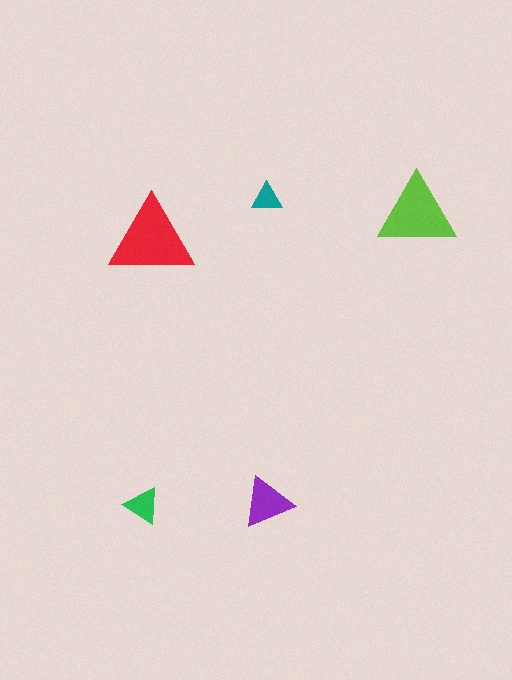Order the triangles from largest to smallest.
the red one, the lime one, the purple one, the green one, the teal one.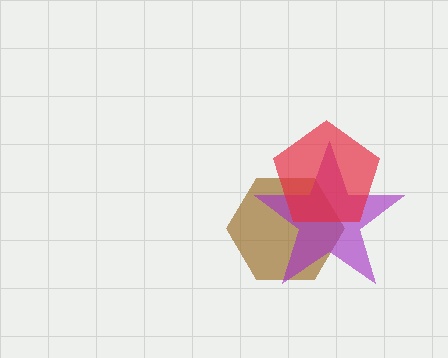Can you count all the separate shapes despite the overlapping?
Yes, there are 3 separate shapes.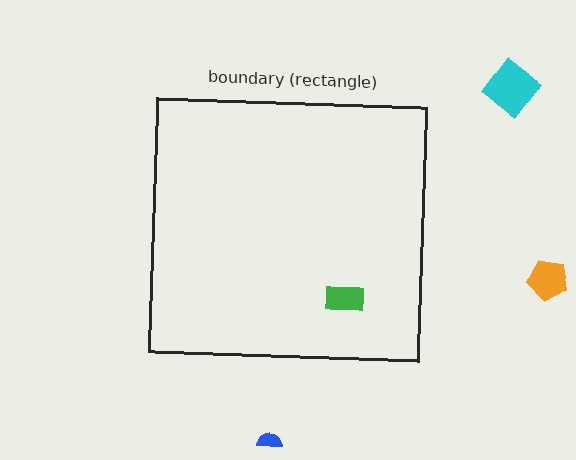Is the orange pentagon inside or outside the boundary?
Outside.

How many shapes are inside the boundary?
1 inside, 3 outside.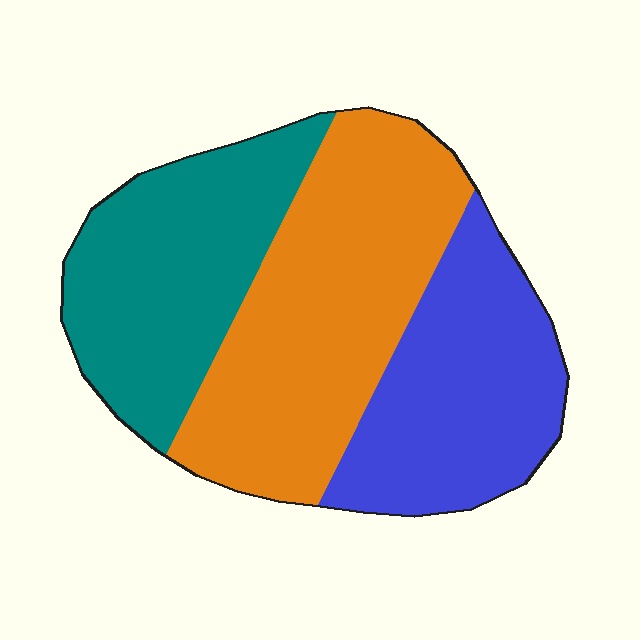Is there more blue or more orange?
Orange.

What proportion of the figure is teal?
Teal takes up about one third (1/3) of the figure.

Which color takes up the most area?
Orange, at roughly 40%.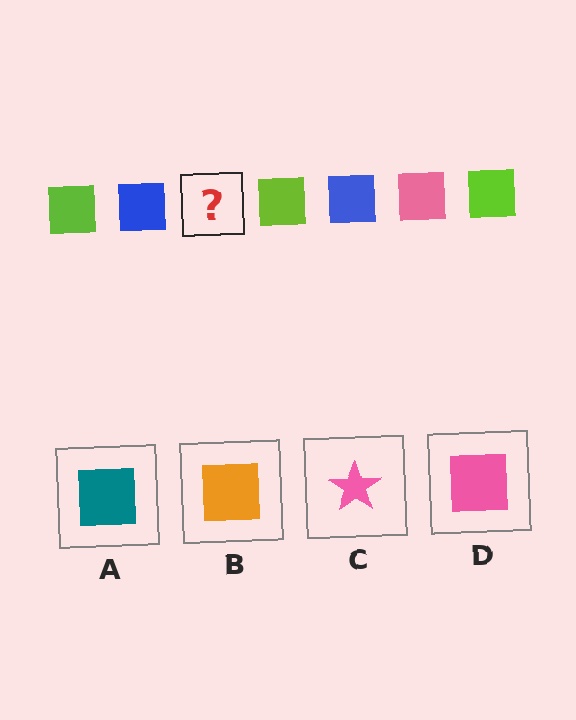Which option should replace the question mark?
Option D.